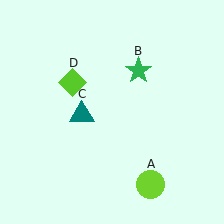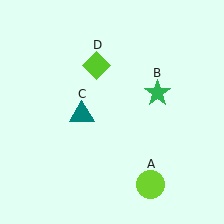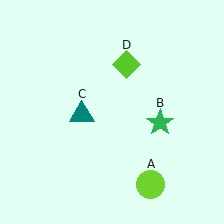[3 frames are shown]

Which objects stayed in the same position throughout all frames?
Lime circle (object A) and teal triangle (object C) remained stationary.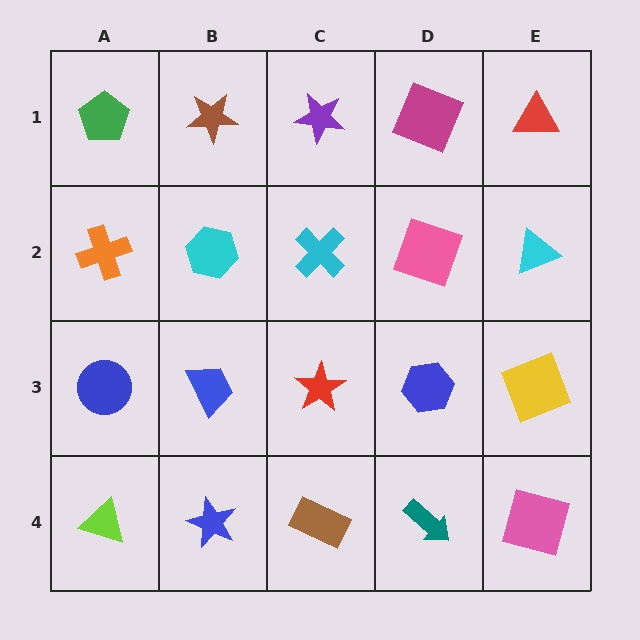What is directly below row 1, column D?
A pink square.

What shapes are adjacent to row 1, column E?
A cyan triangle (row 2, column E), a magenta square (row 1, column D).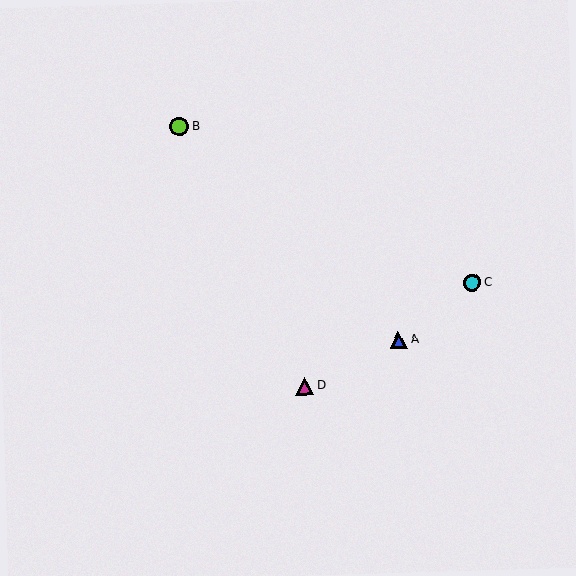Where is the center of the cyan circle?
The center of the cyan circle is at (472, 282).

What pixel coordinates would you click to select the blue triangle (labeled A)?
Click at (398, 340) to select the blue triangle A.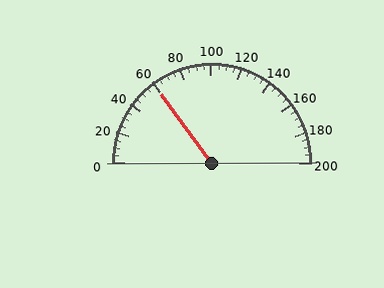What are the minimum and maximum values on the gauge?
The gauge ranges from 0 to 200.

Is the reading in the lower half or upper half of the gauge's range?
The reading is in the lower half of the range (0 to 200).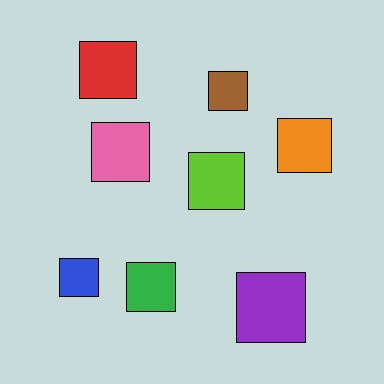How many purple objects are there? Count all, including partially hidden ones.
There is 1 purple object.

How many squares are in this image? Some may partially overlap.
There are 8 squares.